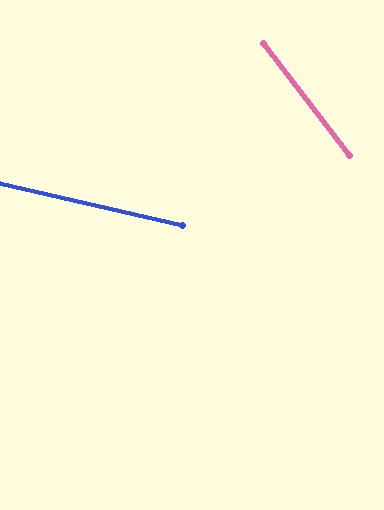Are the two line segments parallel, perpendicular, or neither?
Neither parallel nor perpendicular — they differ by about 39°.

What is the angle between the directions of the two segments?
Approximately 39 degrees.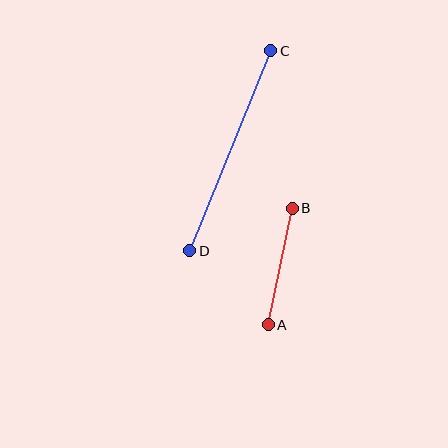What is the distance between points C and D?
The distance is approximately 216 pixels.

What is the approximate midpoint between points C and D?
The midpoint is at approximately (230, 151) pixels.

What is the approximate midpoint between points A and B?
The midpoint is at approximately (280, 266) pixels.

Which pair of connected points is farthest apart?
Points C and D are farthest apart.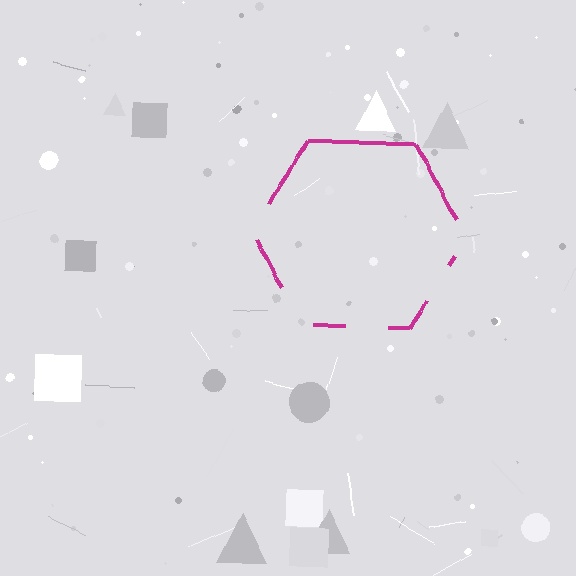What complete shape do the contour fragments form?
The contour fragments form a hexagon.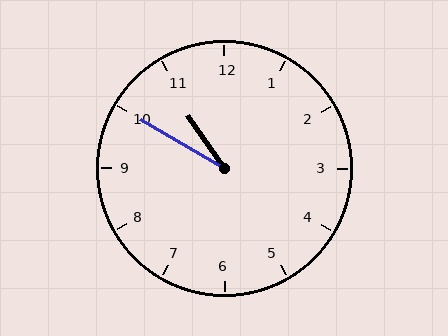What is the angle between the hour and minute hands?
Approximately 25 degrees.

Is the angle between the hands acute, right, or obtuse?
It is acute.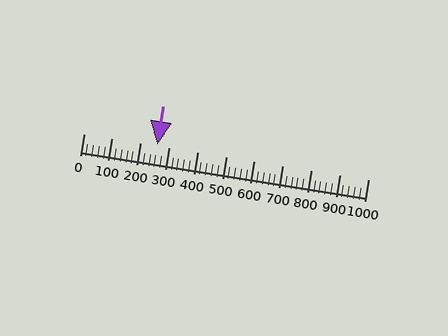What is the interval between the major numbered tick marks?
The major tick marks are spaced 100 units apart.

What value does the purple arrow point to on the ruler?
The purple arrow points to approximately 260.